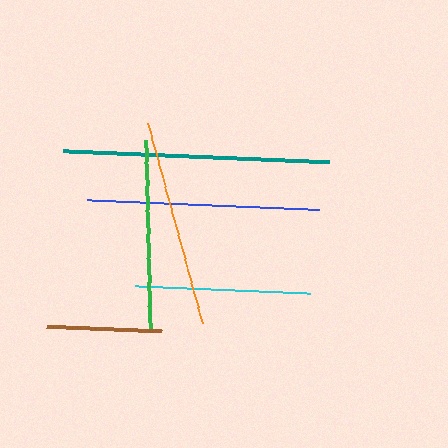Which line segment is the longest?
The teal line is the longest at approximately 266 pixels.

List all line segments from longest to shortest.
From longest to shortest: teal, blue, orange, green, cyan, brown.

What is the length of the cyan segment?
The cyan segment is approximately 175 pixels long.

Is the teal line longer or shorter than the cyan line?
The teal line is longer than the cyan line.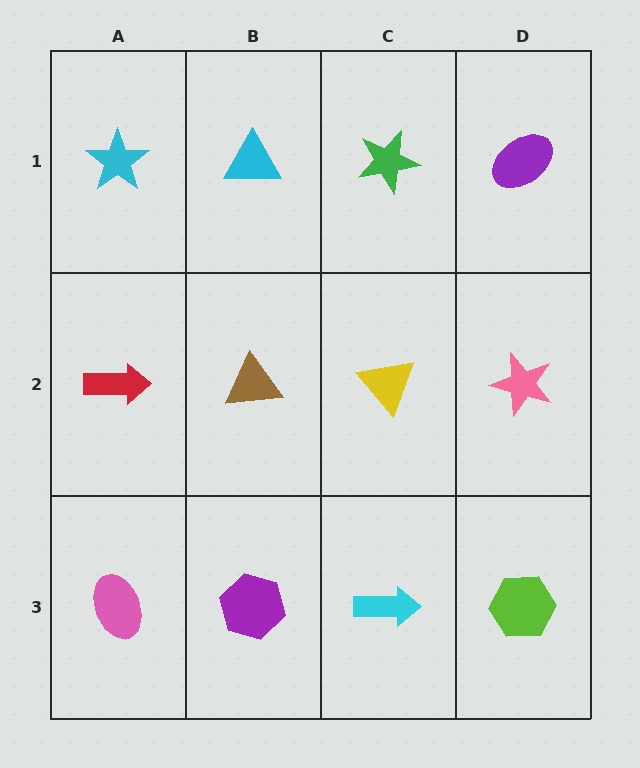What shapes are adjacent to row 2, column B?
A cyan triangle (row 1, column B), a purple hexagon (row 3, column B), a red arrow (row 2, column A), a yellow triangle (row 2, column C).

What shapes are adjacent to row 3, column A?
A red arrow (row 2, column A), a purple hexagon (row 3, column B).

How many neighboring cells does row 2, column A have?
3.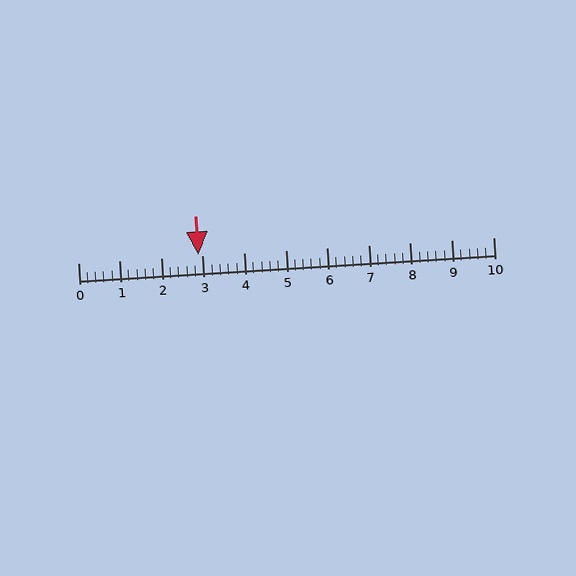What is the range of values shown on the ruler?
The ruler shows values from 0 to 10.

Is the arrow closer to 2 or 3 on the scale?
The arrow is closer to 3.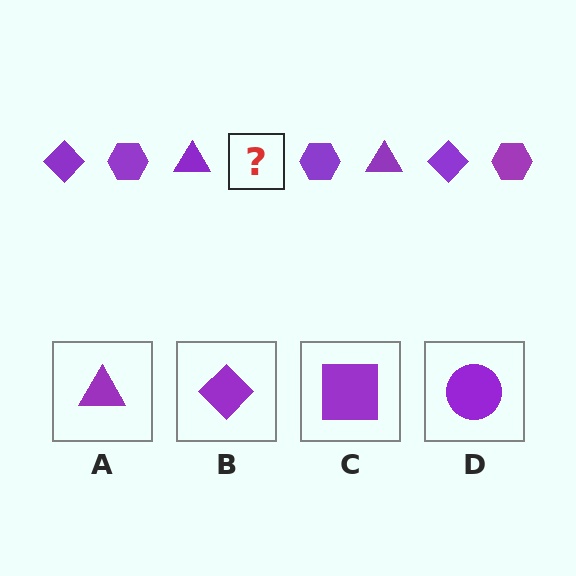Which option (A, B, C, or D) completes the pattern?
B.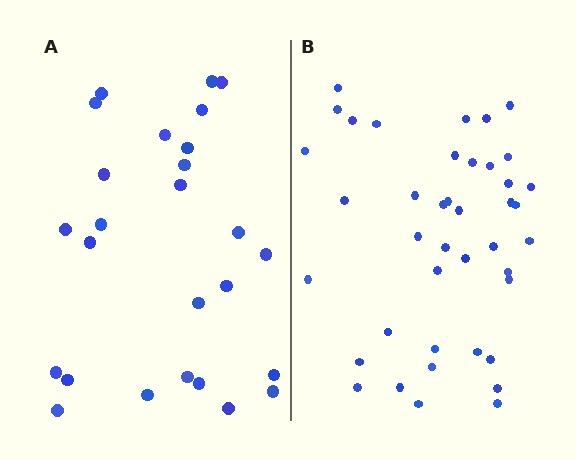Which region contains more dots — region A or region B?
Region B (the right region) has more dots.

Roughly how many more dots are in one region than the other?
Region B has approximately 15 more dots than region A.